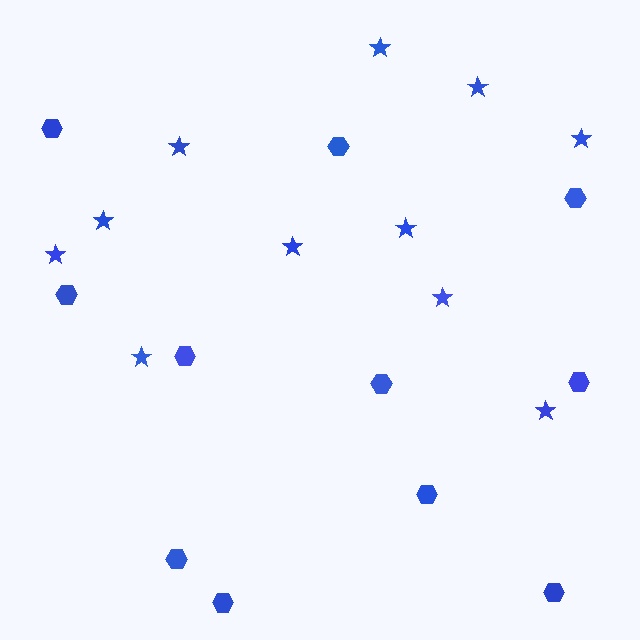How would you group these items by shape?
There are 2 groups: one group of hexagons (11) and one group of stars (11).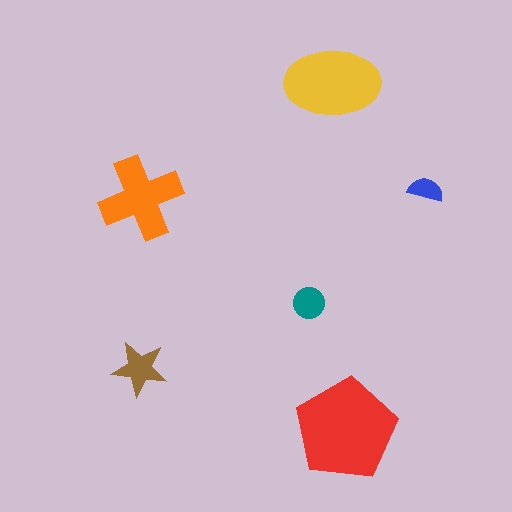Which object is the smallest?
The blue semicircle.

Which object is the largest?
The red pentagon.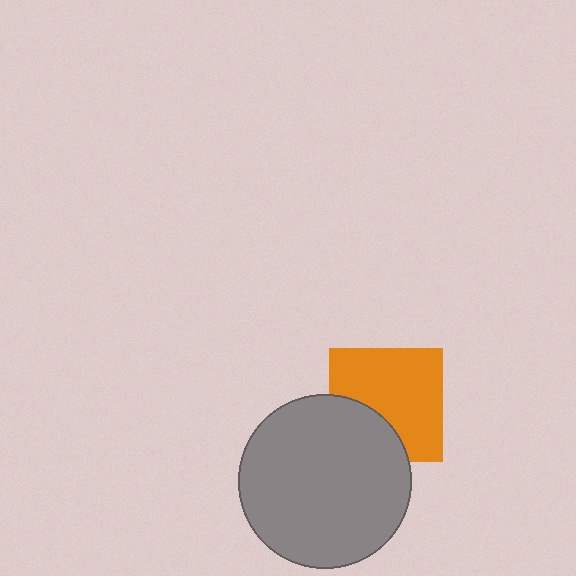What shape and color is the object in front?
The object in front is a gray circle.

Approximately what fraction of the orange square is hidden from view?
Roughly 30% of the orange square is hidden behind the gray circle.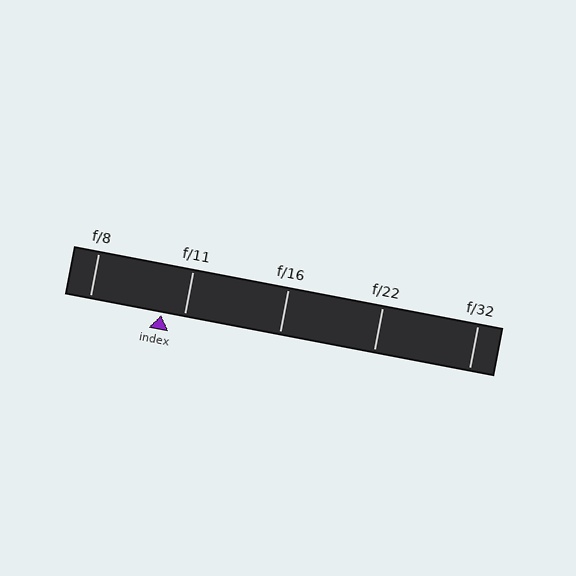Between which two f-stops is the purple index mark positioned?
The index mark is between f/8 and f/11.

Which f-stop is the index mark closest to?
The index mark is closest to f/11.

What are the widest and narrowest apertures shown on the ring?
The widest aperture shown is f/8 and the narrowest is f/32.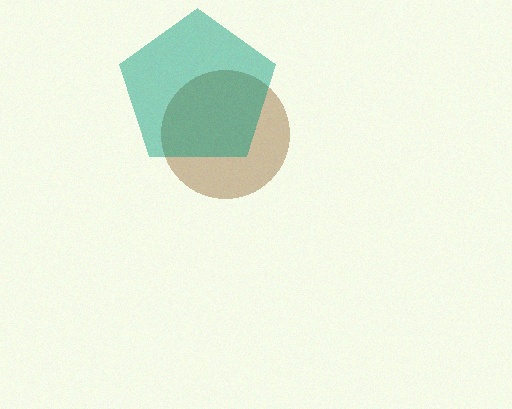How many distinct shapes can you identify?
There are 2 distinct shapes: a brown circle, a teal pentagon.